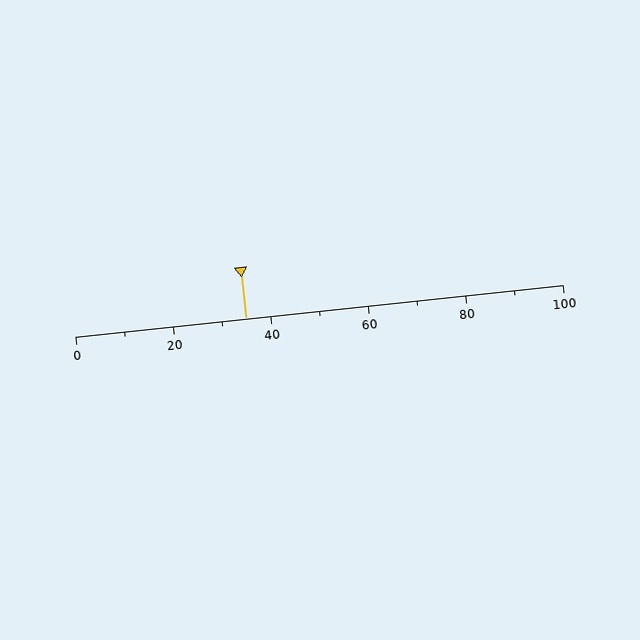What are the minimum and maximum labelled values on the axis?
The axis runs from 0 to 100.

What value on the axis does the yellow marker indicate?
The marker indicates approximately 35.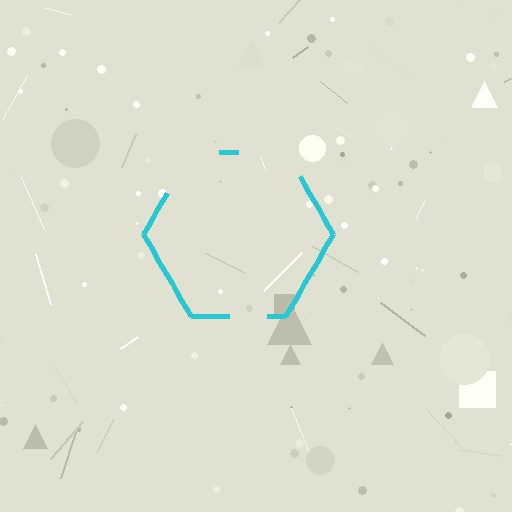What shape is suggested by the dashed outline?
The dashed outline suggests a hexagon.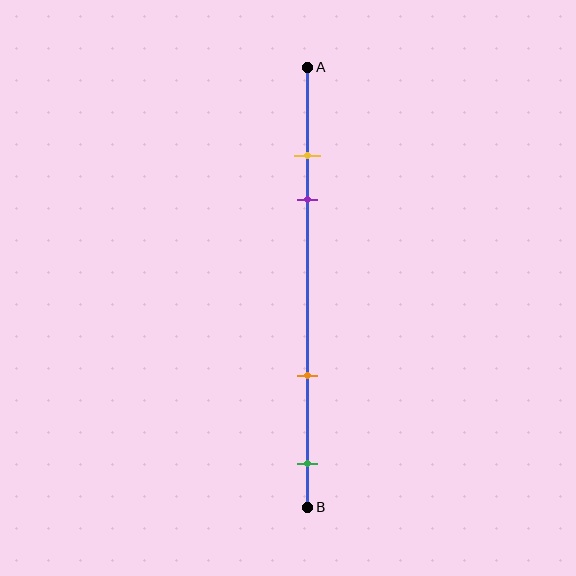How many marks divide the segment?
There are 4 marks dividing the segment.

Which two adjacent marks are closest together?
The yellow and purple marks are the closest adjacent pair.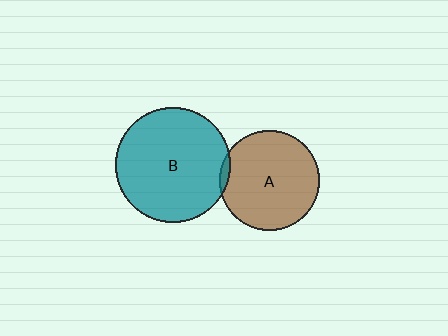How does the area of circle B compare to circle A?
Approximately 1.3 times.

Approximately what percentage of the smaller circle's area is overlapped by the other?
Approximately 5%.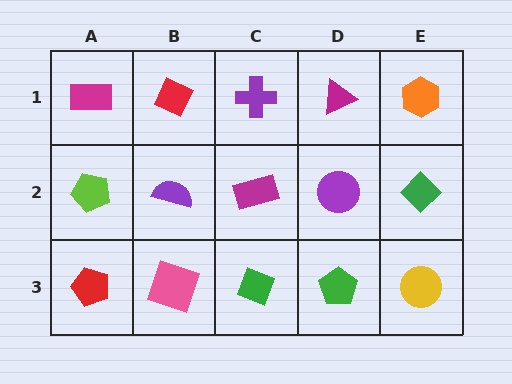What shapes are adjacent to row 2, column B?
A red diamond (row 1, column B), a pink square (row 3, column B), a lime pentagon (row 2, column A), a magenta rectangle (row 2, column C).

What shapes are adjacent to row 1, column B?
A purple semicircle (row 2, column B), a magenta rectangle (row 1, column A), a purple cross (row 1, column C).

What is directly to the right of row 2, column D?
A green diamond.